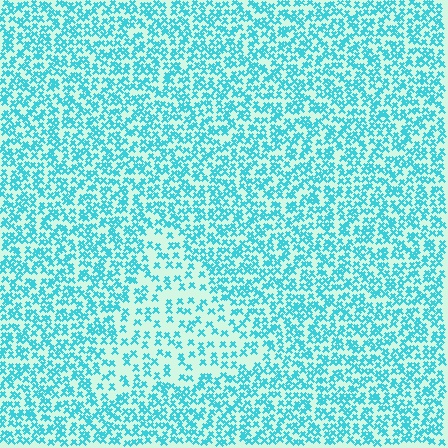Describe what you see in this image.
The image contains small cyan elements arranged at two different densities. A triangle-shaped region is visible where the elements are less densely packed than the surrounding area.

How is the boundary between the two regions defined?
The boundary is defined by a change in element density (approximately 2.0x ratio). All elements are the same color, size, and shape.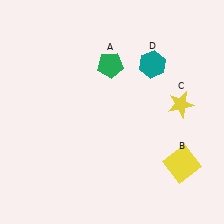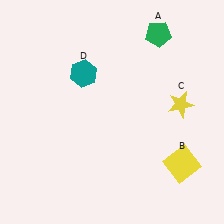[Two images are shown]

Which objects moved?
The objects that moved are: the green pentagon (A), the teal hexagon (D).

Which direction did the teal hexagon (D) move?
The teal hexagon (D) moved left.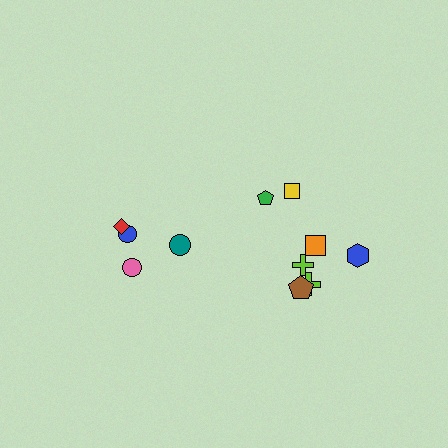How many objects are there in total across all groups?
There are 11 objects.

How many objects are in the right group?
There are 7 objects.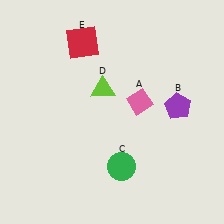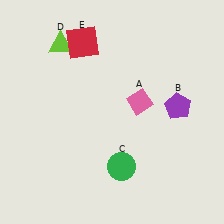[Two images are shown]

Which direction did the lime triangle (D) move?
The lime triangle (D) moved up.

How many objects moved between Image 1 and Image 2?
1 object moved between the two images.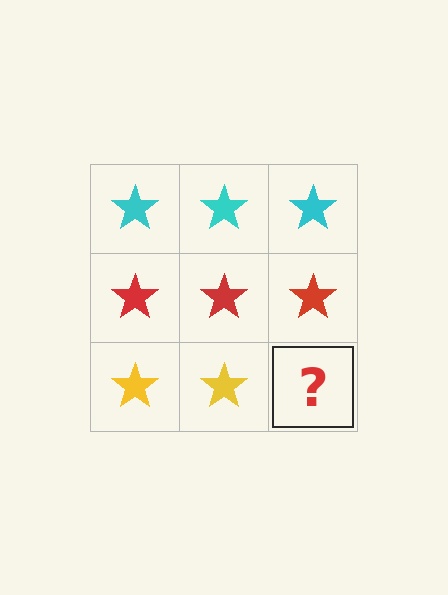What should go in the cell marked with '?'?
The missing cell should contain a yellow star.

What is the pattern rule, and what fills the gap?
The rule is that each row has a consistent color. The gap should be filled with a yellow star.